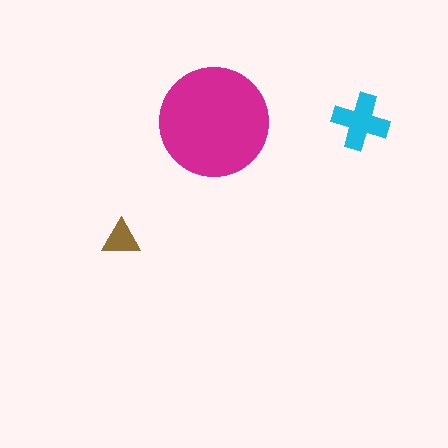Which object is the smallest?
The brown triangle.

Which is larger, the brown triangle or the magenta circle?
The magenta circle.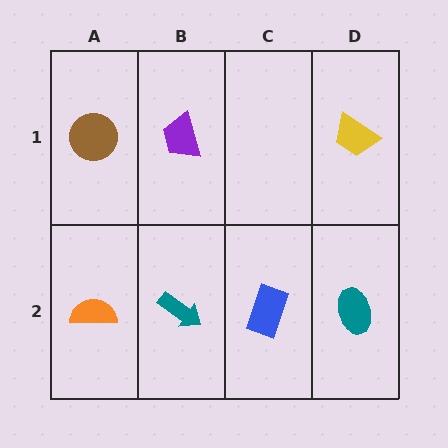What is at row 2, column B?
A teal arrow.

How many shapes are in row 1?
3 shapes.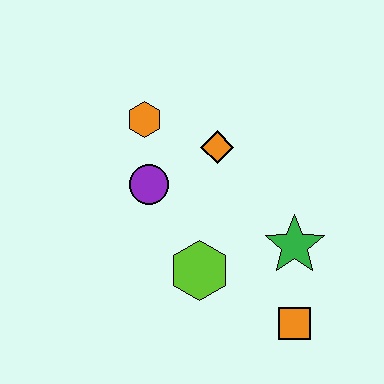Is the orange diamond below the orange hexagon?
Yes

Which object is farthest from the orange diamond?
The orange square is farthest from the orange diamond.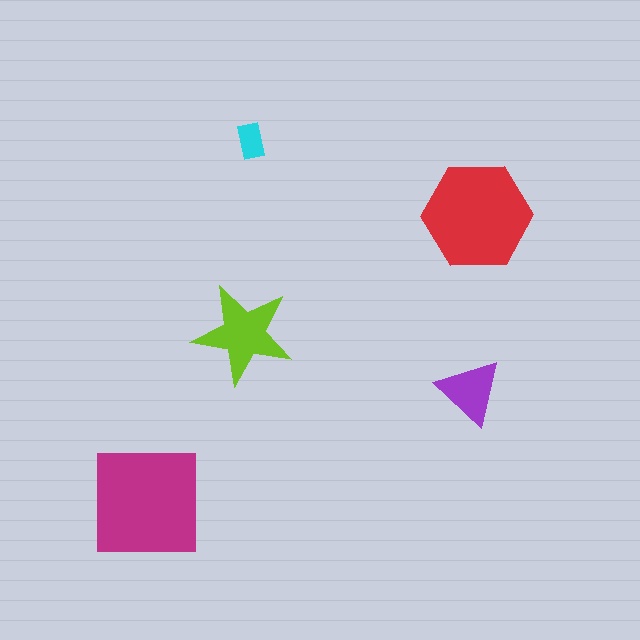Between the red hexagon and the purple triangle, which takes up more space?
The red hexagon.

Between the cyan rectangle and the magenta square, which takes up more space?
The magenta square.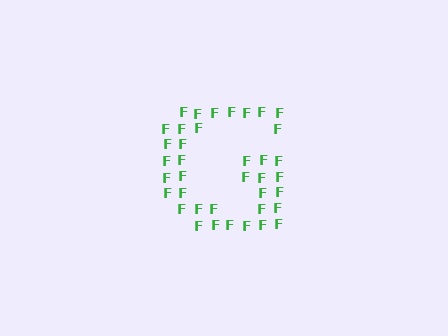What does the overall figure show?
The overall figure shows the letter G.